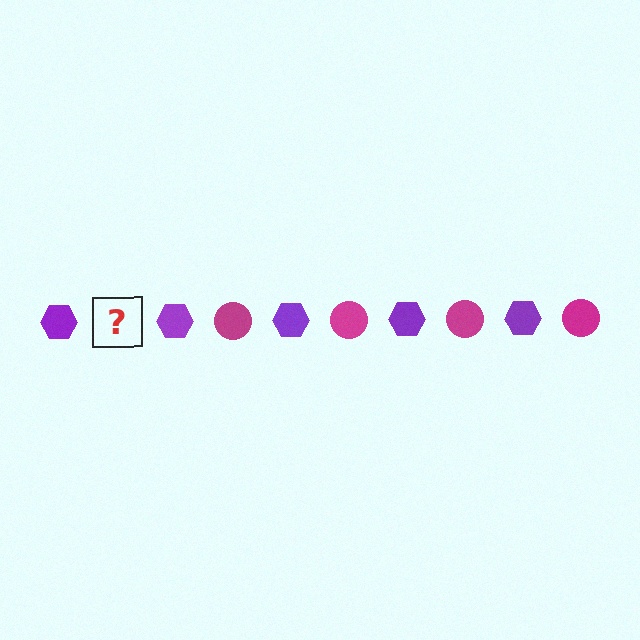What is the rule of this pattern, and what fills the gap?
The rule is that the pattern alternates between purple hexagon and magenta circle. The gap should be filled with a magenta circle.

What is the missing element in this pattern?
The missing element is a magenta circle.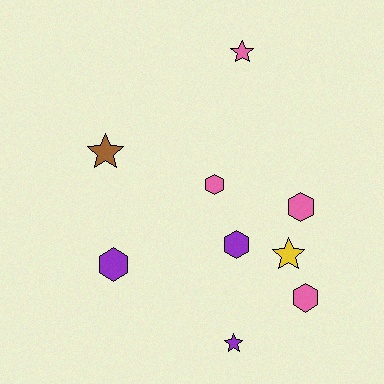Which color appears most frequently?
Pink, with 4 objects.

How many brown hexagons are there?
There are no brown hexagons.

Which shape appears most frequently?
Hexagon, with 5 objects.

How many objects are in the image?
There are 9 objects.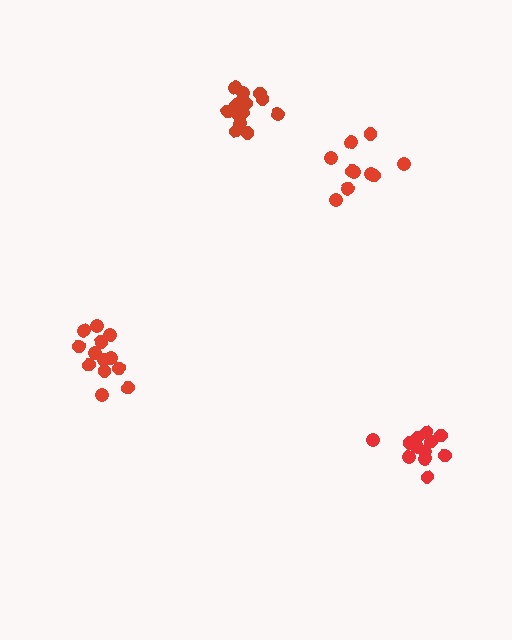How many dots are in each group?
Group 1: 13 dots, Group 2: 12 dots, Group 3: 14 dots, Group 4: 10 dots (49 total).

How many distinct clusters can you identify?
There are 4 distinct clusters.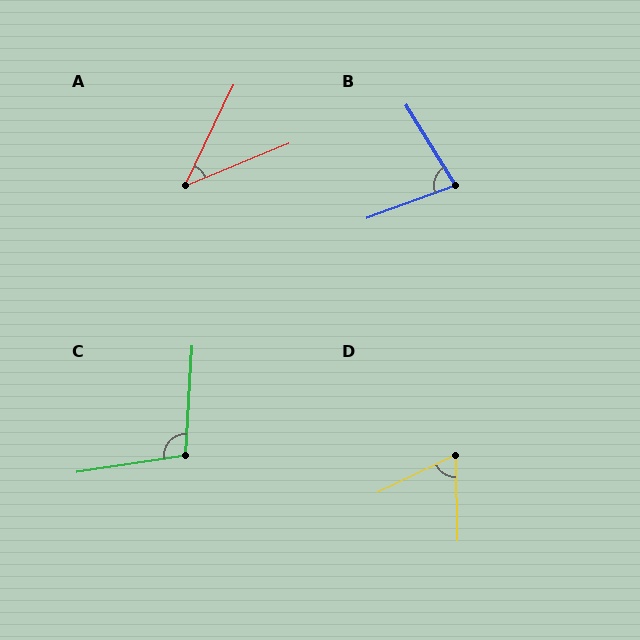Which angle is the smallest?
A, at approximately 42 degrees.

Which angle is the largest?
C, at approximately 102 degrees.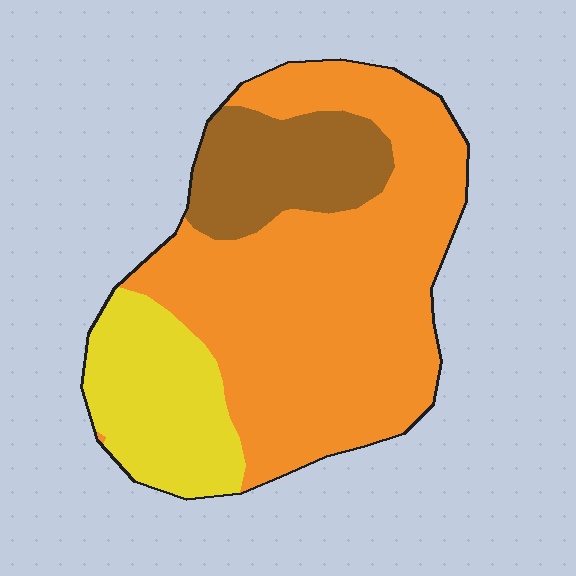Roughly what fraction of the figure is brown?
Brown takes up about one sixth (1/6) of the figure.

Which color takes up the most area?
Orange, at roughly 65%.